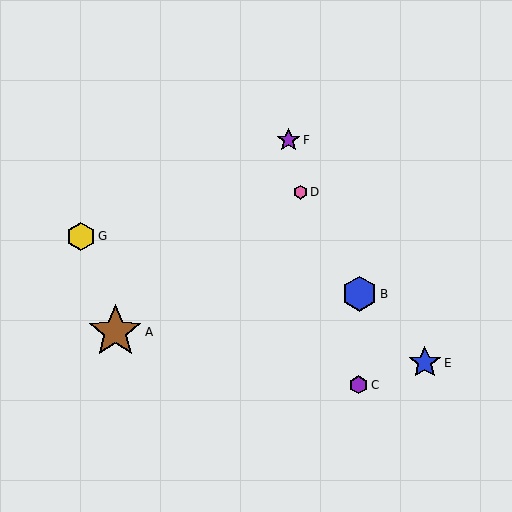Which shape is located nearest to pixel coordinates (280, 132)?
The purple star (labeled F) at (289, 140) is nearest to that location.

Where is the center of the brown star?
The center of the brown star is at (115, 332).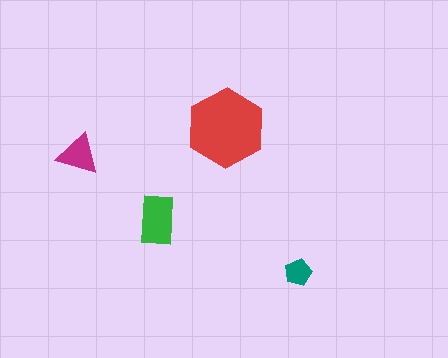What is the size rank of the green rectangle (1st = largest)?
2nd.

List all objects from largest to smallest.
The red hexagon, the green rectangle, the magenta triangle, the teal pentagon.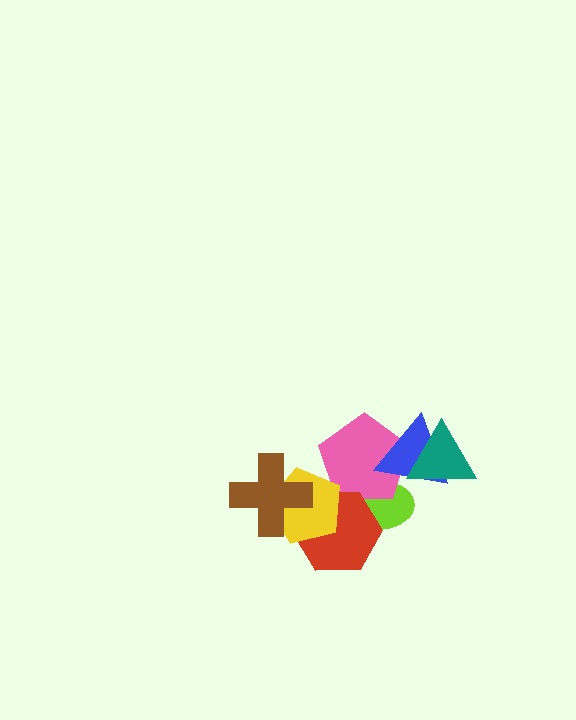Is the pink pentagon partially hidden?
Yes, it is partially covered by another shape.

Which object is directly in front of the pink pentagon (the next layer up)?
The red hexagon is directly in front of the pink pentagon.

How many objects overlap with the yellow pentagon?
3 objects overlap with the yellow pentagon.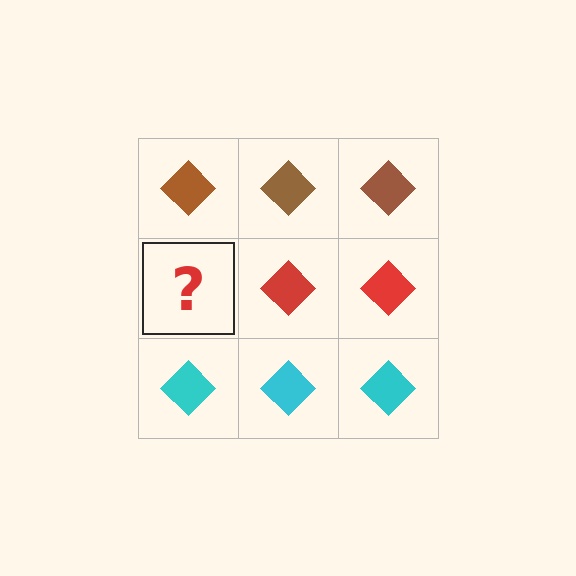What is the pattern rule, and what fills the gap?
The rule is that each row has a consistent color. The gap should be filled with a red diamond.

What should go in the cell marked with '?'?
The missing cell should contain a red diamond.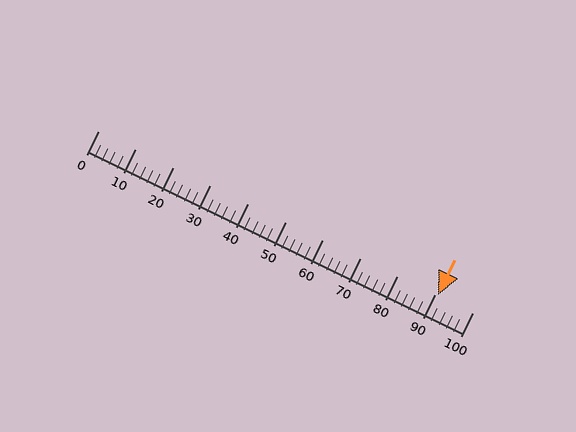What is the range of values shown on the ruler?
The ruler shows values from 0 to 100.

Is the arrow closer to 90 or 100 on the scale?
The arrow is closer to 90.